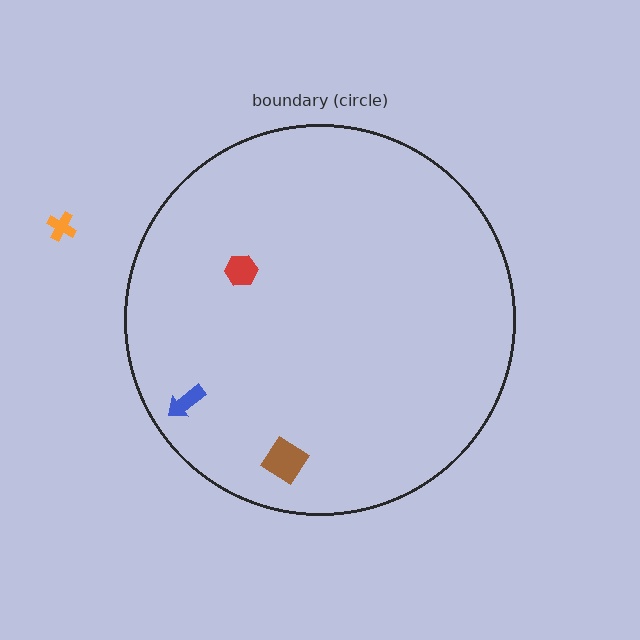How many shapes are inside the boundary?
3 inside, 1 outside.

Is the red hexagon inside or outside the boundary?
Inside.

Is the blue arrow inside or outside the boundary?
Inside.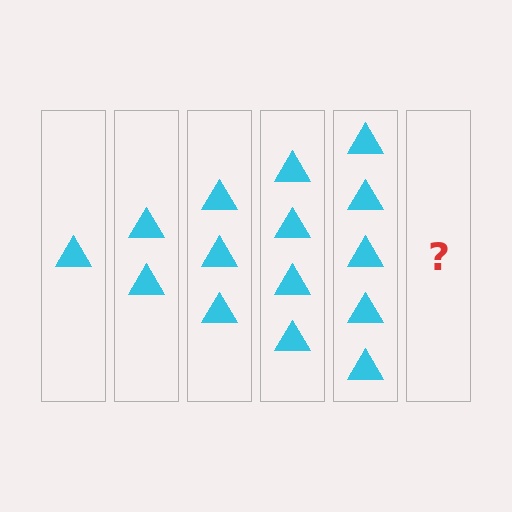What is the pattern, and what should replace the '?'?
The pattern is that each step adds one more triangle. The '?' should be 6 triangles.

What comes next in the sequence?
The next element should be 6 triangles.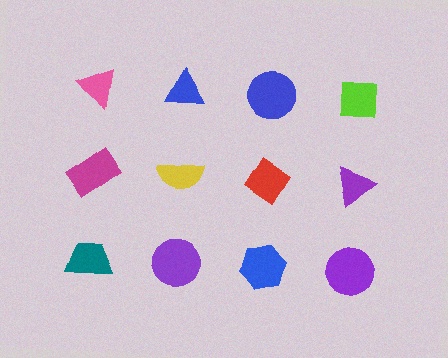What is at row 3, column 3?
A blue hexagon.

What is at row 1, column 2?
A blue triangle.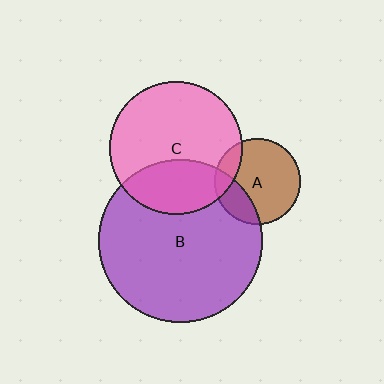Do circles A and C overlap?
Yes.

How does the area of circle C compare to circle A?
Approximately 2.3 times.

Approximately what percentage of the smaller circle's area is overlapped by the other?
Approximately 15%.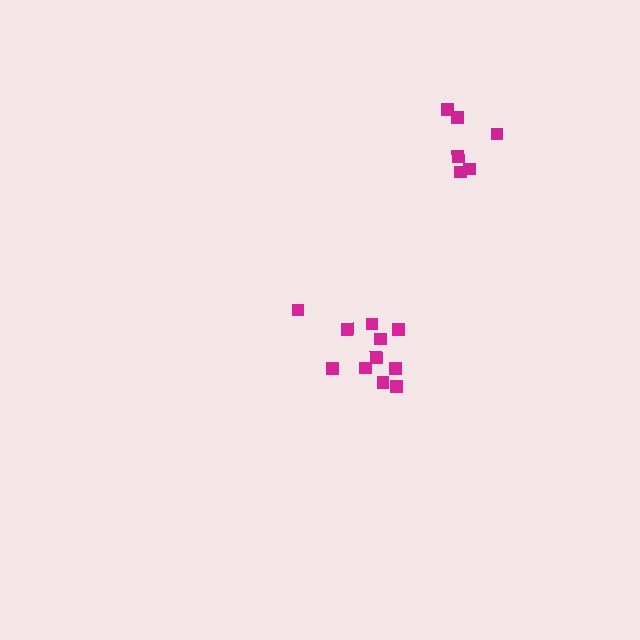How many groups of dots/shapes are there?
There are 2 groups.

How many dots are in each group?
Group 1: 11 dots, Group 2: 6 dots (17 total).